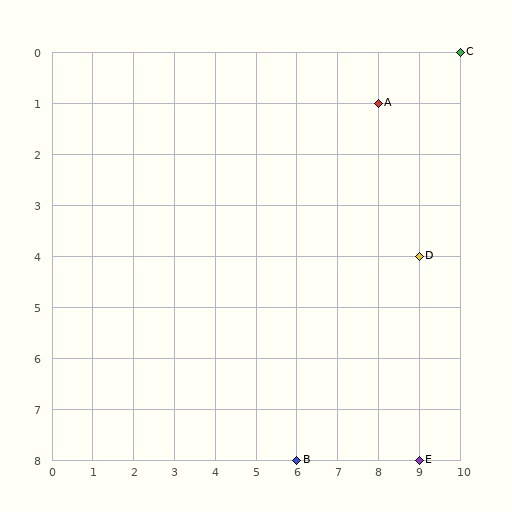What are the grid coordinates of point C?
Point C is at grid coordinates (10, 0).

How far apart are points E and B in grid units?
Points E and B are 3 columns apart.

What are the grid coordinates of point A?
Point A is at grid coordinates (8, 1).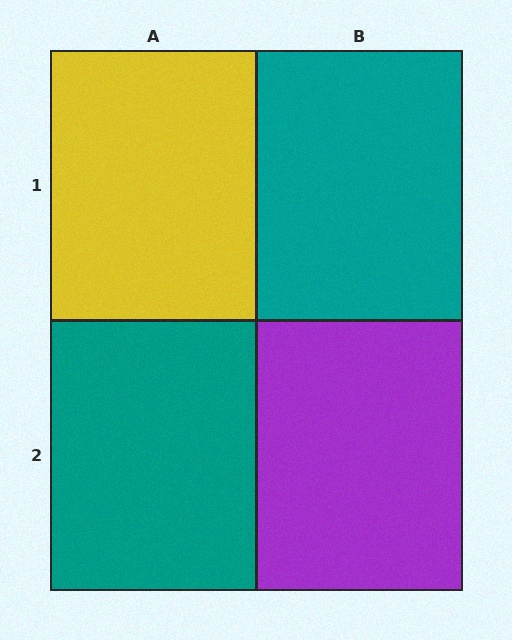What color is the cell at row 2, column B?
Purple.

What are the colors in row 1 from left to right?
Yellow, teal.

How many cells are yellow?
1 cell is yellow.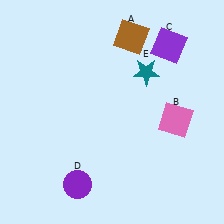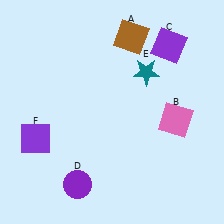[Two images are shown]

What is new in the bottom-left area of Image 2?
A purple square (F) was added in the bottom-left area of Image 2.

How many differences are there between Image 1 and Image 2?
There is 1 difference between the two images.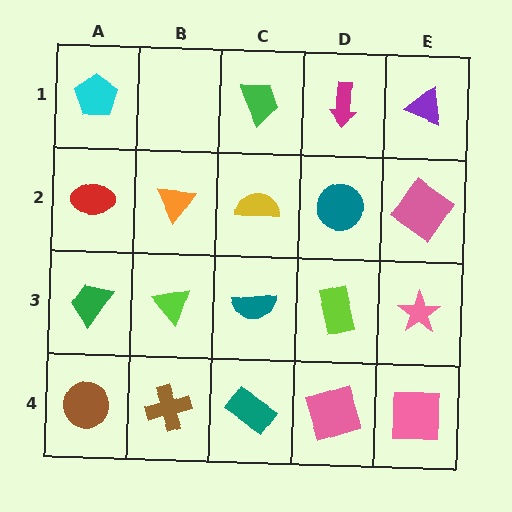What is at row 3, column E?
A pink star.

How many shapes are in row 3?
5 shapes.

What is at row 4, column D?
A pink square.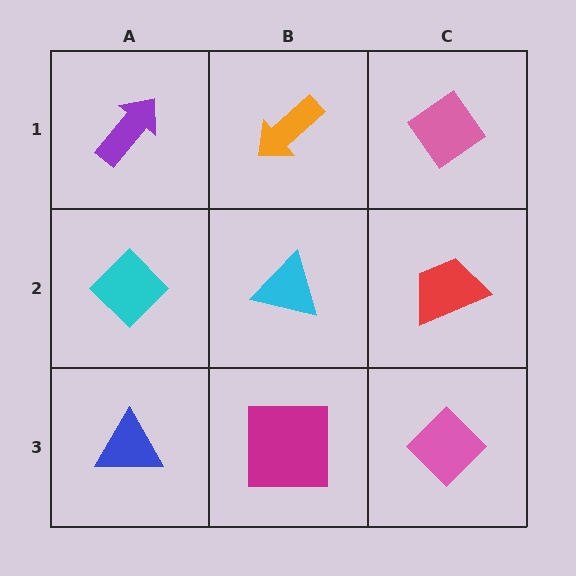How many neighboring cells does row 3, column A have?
2.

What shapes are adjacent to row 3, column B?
A cyan triangle (row 2, column B), a blue triangle (row 3, column A), a pink diamond (row 3, column C).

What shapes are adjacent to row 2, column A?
A purple arrow (row 1, column A), a blue triangle (row 3, column A), a cyan triangle (row 2, column B).